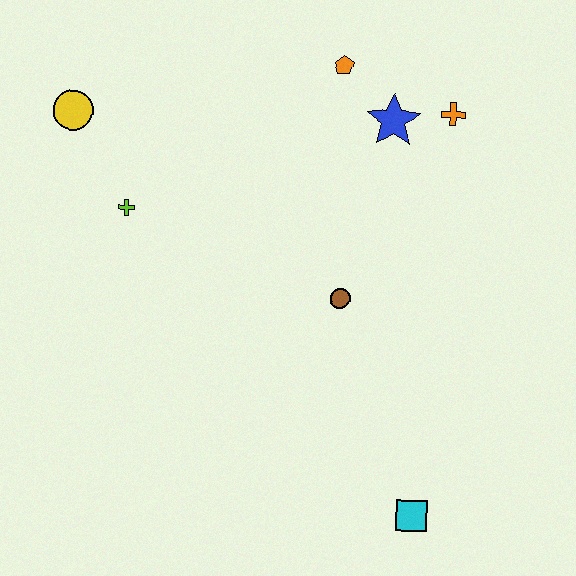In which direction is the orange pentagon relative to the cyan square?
The orange pentagon is above the cyan square.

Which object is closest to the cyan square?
The brown circle is closest to the cyan square.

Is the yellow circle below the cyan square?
No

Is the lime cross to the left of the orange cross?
Yes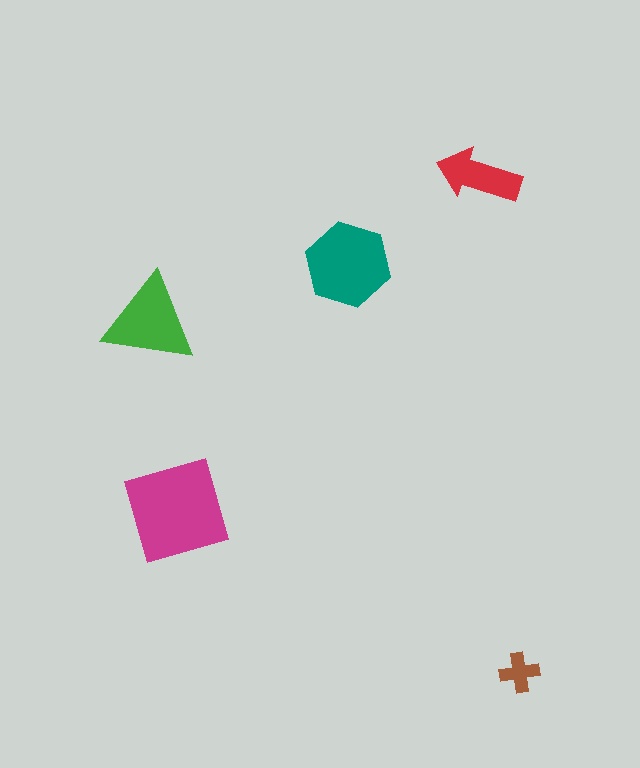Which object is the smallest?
The brown cross.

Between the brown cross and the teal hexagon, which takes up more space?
The teal hexagon.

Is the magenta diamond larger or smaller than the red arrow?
Larger.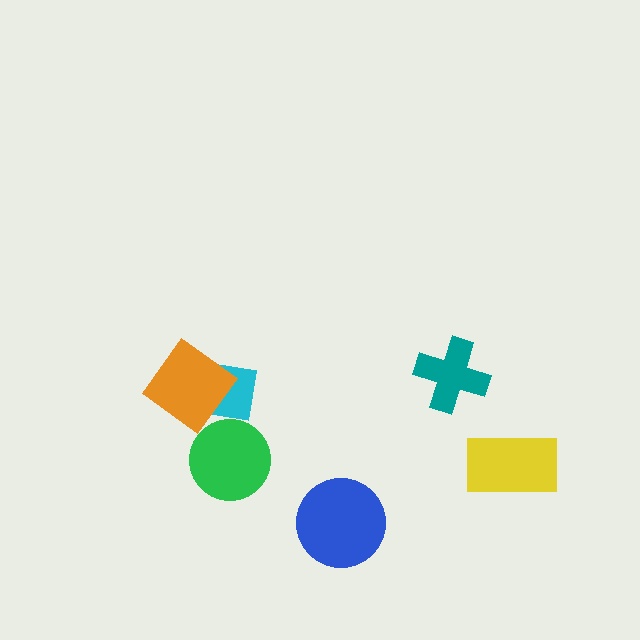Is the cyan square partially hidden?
Yes, it is partially covered by another shape.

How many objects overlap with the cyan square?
1 object overlaps with the cyan square.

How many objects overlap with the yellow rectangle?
0 objects overlap with the yellow rectangle.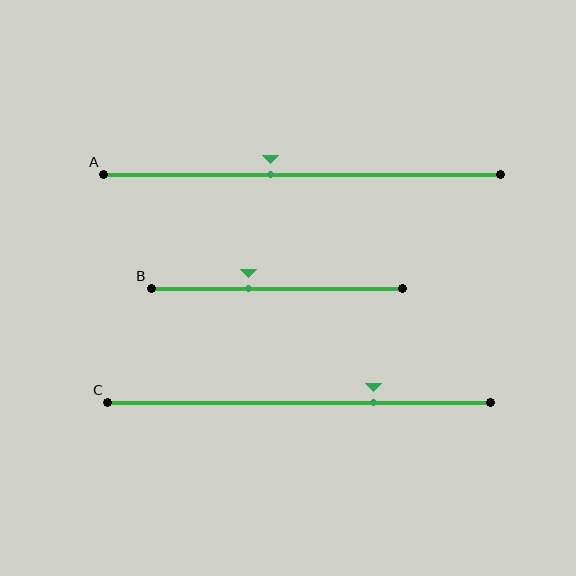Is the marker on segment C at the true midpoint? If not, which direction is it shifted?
No, the marker on segment C is shifted to the right by about 19% of the segment length.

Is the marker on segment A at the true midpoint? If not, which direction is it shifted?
No, the marker on segment A is shifted to the left by about 8% of the segment length.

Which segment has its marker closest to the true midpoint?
Segment A has its marker closest to the true midpoint.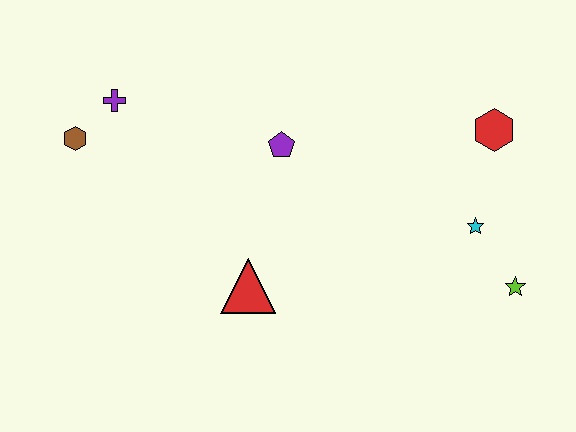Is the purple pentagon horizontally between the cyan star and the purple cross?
Yes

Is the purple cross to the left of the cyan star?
Yes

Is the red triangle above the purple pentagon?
No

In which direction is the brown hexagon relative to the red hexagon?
The brown hexagon is to the left of the red hexagon.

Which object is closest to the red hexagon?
The cyan star is closest to the red hexagon.